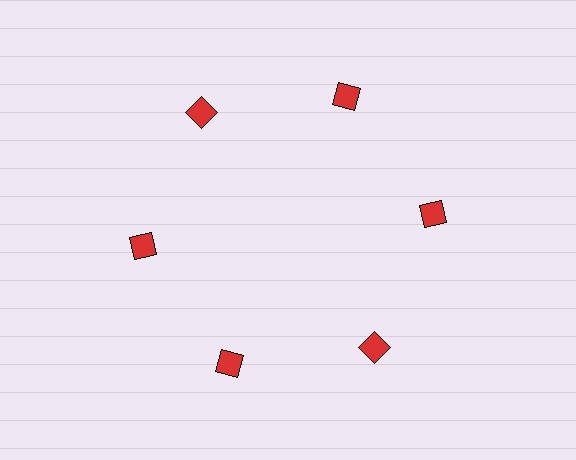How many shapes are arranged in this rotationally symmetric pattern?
There are 6 shapes, arranged in 6 groups of 1.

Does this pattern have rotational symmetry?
Yes, this pattern has 6-fold rotational symmetry. It looks the same after rotating 60 degrees around the center.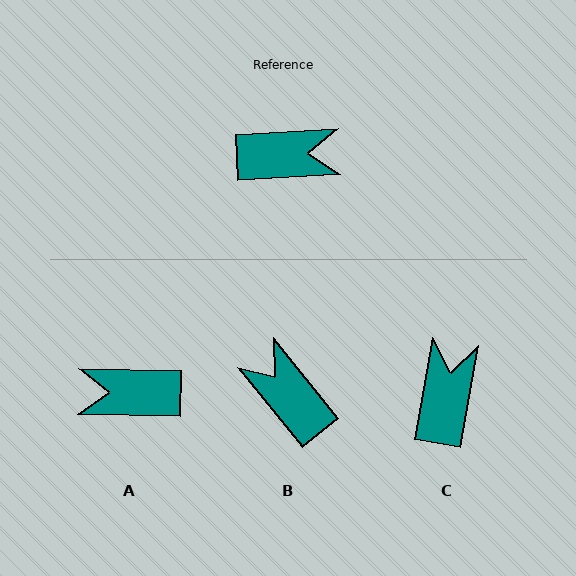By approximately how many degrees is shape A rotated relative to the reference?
Approximately 176 degrees counter-clockwise.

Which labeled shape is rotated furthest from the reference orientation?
A, about 176 degrees away.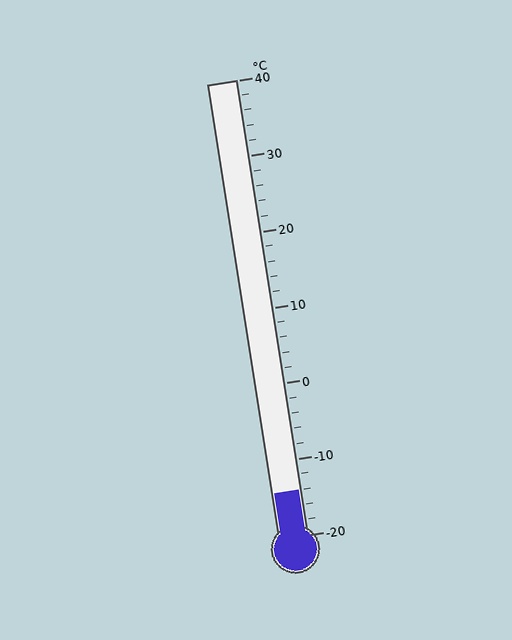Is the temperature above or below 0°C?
The temperature is below 0°C.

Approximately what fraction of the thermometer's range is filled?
The thermometer is filled to approximately 10% of its range.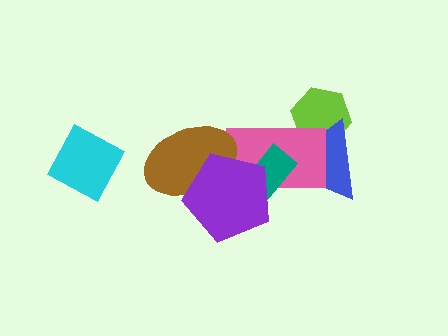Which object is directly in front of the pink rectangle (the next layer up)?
The brown ellipse is directly in front of the pink rectangle.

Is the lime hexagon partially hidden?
Yes, it is partially covered by another shape.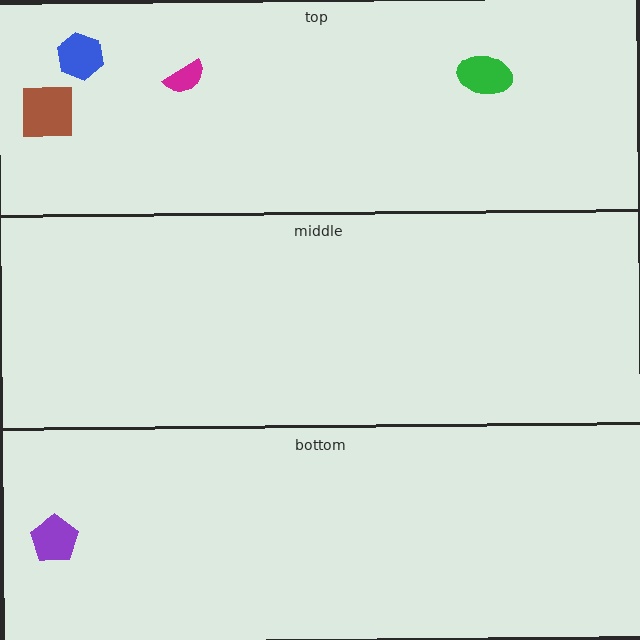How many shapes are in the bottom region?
1.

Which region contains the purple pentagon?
The bottom region.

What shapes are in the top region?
The magenta semicircle, the brown square, the blue hexagon, the green ellipse.